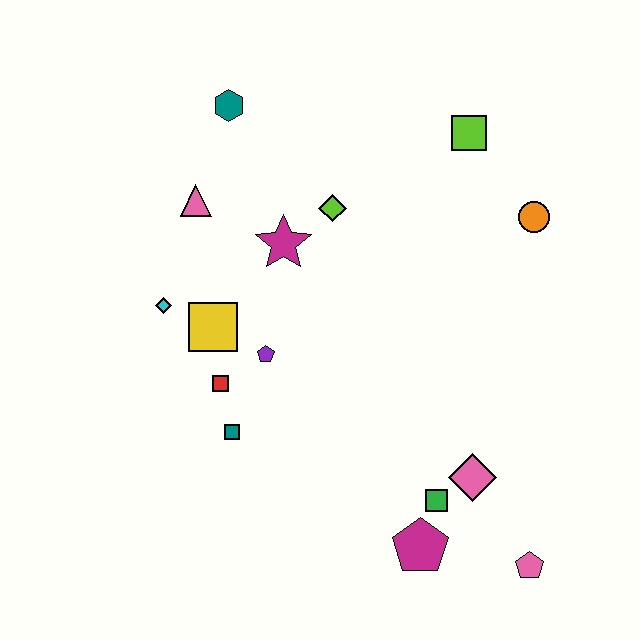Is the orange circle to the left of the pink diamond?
No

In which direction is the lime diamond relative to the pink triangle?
The lime diamond is to the right of the pink triangle.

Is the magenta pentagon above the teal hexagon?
No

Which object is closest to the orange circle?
The lime square is closest to the orange circle.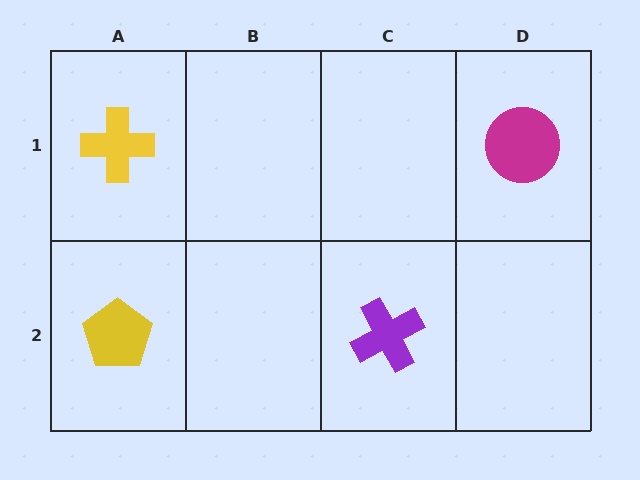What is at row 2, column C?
A purple cross.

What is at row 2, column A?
A yellow pentagon.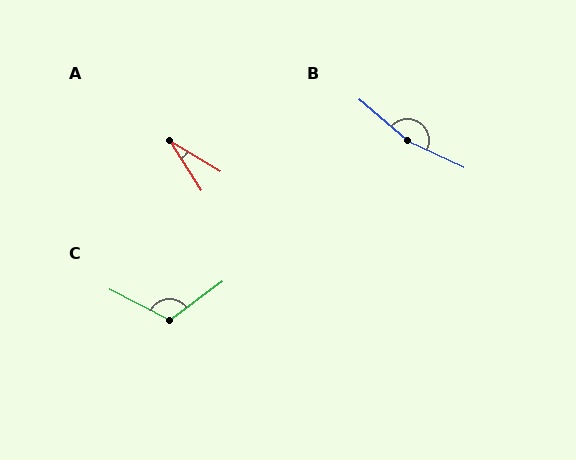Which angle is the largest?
B, at approximately 165 degrees.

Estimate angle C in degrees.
Approximately 117 degrees.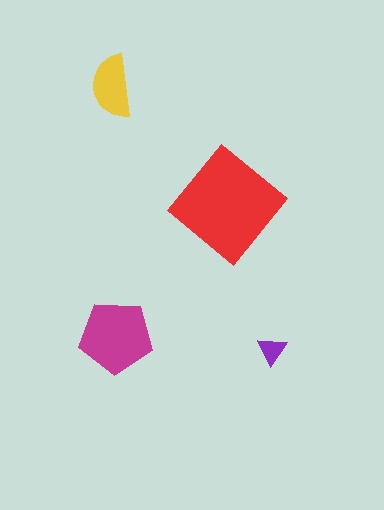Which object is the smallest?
The purple triangle.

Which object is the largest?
The red diamond.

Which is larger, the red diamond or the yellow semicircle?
The red diamond.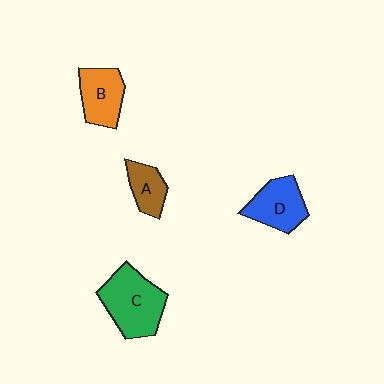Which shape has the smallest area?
Shape A (brown).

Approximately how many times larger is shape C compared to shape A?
Approximately 2.1 times.